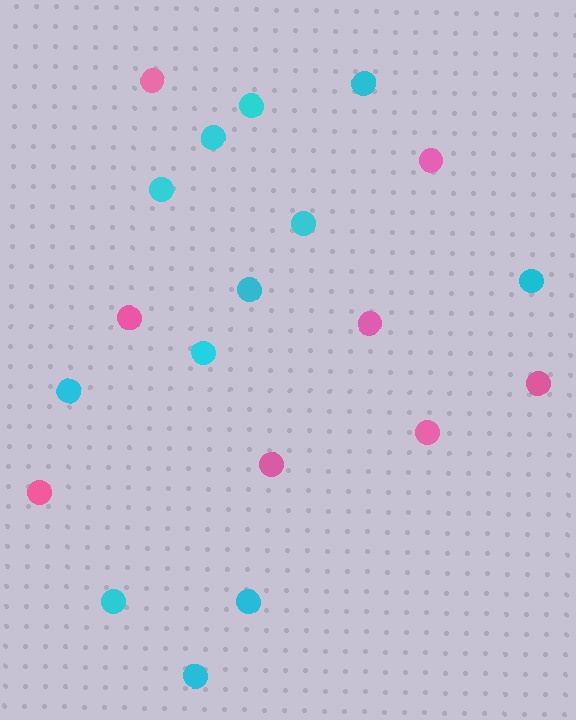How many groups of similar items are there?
There are 2 groups: one group of cyan circles (12) and one group of pink circles (8).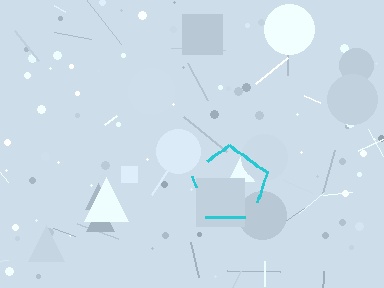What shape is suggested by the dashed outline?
The dashed outline suggests a pentagon.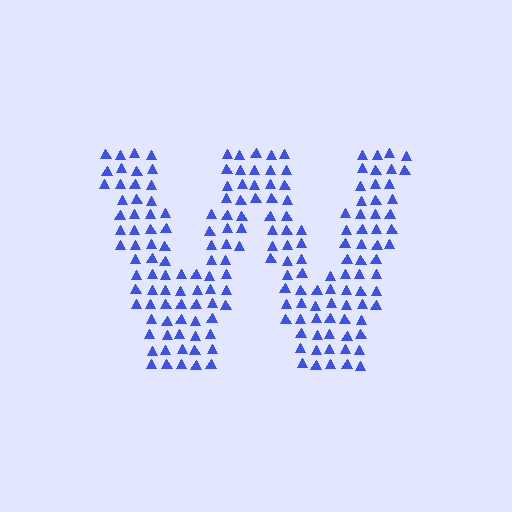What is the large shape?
The large shape is the letter W.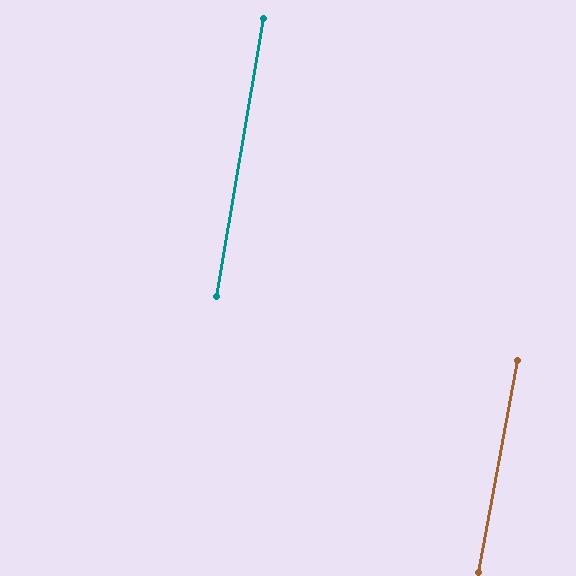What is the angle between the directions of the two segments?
Approximately 1 degree.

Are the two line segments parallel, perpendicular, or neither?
Parallel — their directions differ by only 0.8°.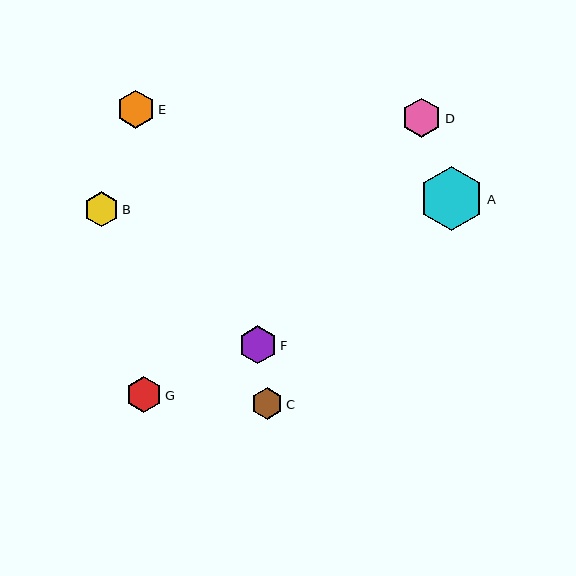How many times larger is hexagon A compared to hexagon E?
Hexagon A is approximately 1.7 times the size of hexagon E.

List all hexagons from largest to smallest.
From largest to smallest: A, D, E, F, G, B, C.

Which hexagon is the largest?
Hexagon A is the largest with a size of approximately 65 pixels.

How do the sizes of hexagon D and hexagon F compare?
Hexagon D and hexagon F are approximately the same size.